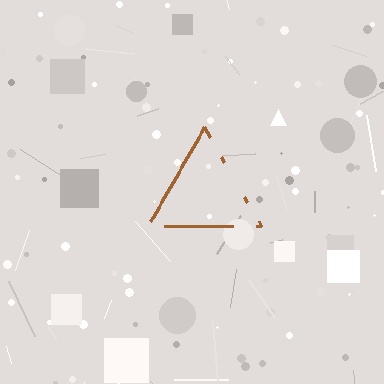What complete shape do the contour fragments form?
The contour fragments form a triangle.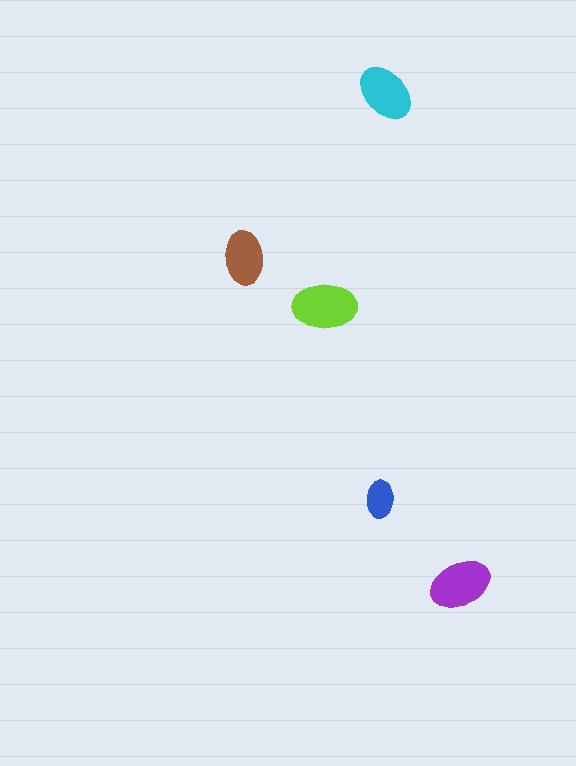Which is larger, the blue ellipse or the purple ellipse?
The purple one.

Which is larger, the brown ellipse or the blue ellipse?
The brown one.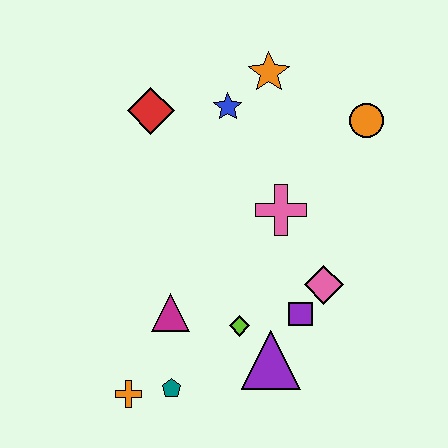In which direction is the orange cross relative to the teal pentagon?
The orange cross is to the left of the teal pentagon.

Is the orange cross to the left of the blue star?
Yes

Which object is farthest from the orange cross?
The orange circle is farthest from the orange cross.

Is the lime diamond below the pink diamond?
Yes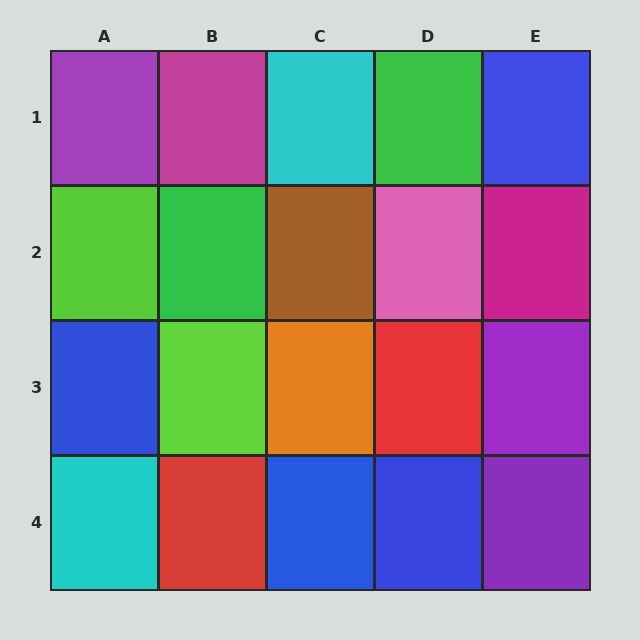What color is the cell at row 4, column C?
Blue.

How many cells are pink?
1 cell is pink.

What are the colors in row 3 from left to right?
Blue, lime, orange, red, purple.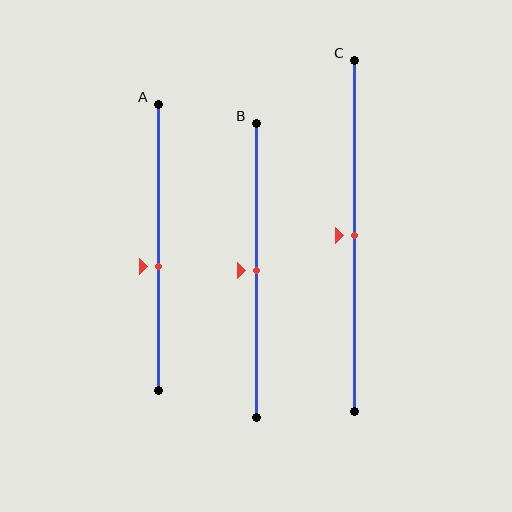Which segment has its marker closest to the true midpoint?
Segment B has its marker closest to the true midpoint.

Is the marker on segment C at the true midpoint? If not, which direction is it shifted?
Yes, the marker on segment C is at the true midpoint.